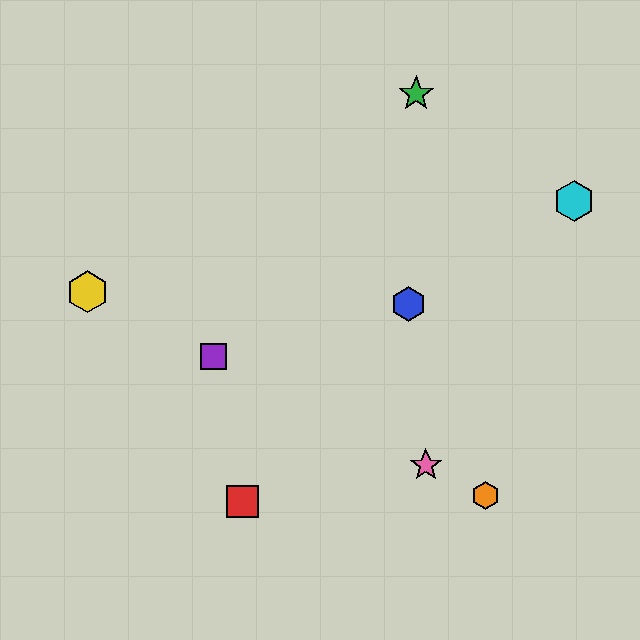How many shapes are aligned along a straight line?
4 shapes (the yellow hexagon, the purple square, the orange hexagon, the pink star) are aligned along a straight line.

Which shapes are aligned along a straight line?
The yellow hexagon, the purple square, the orange hexagon, the pink star are aligned along a straight line.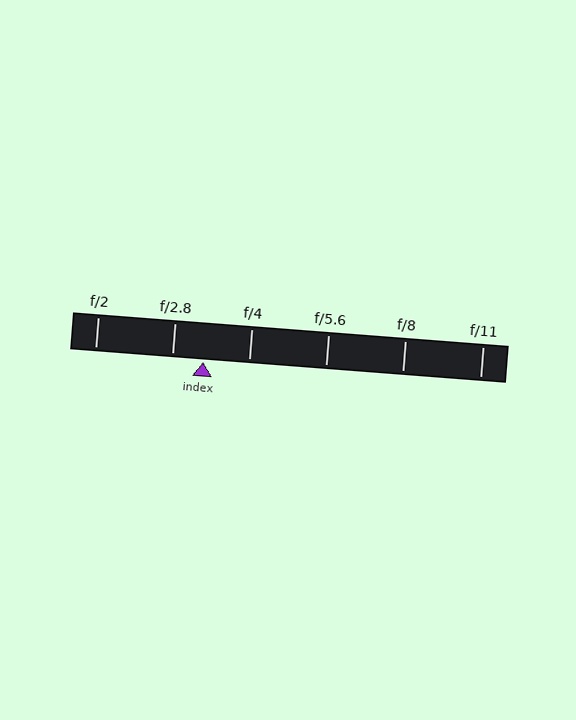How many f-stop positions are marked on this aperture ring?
There are 6 f-stop positions marked.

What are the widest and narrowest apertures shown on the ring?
The widest aperture shown is f/2 and the narrowest is f/11.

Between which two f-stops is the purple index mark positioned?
The index mark is between f/2.8 and f/4.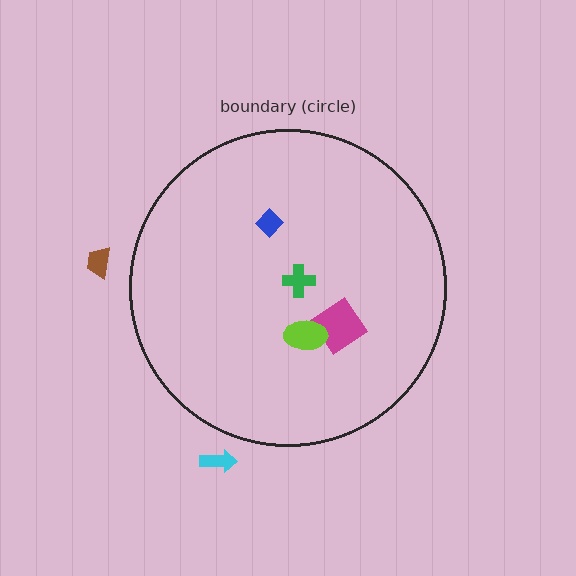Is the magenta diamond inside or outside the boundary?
Inside.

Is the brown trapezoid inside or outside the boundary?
Outside.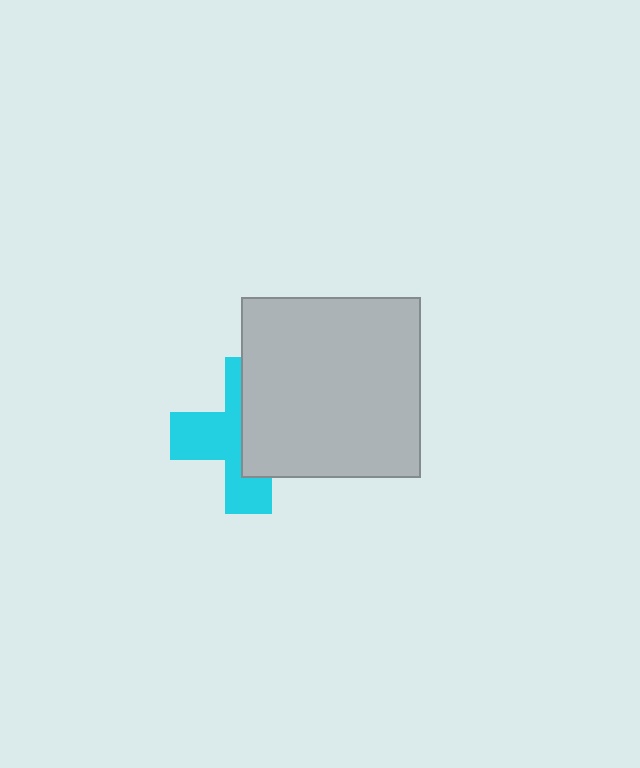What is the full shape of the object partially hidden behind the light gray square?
The partially hidden object is a cyan cross.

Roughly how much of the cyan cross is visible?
About half of it is visible (roughly 50%).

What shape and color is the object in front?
The object in front is a light gray square.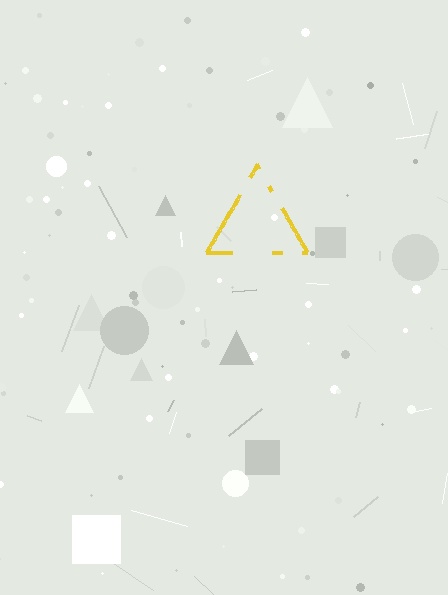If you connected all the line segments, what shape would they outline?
They would outline a triangle.